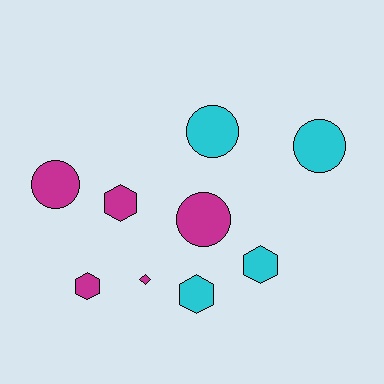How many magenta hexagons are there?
There are 2 magenta hexagons.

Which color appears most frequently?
Magenta, with 5 objects.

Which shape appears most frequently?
Hexagon, with 4 objects.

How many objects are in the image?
There are 9 objects.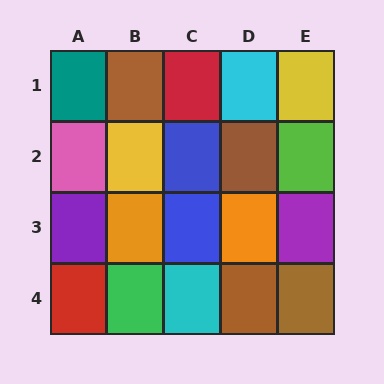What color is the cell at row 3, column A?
Purple.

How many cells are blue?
2 cells are blue.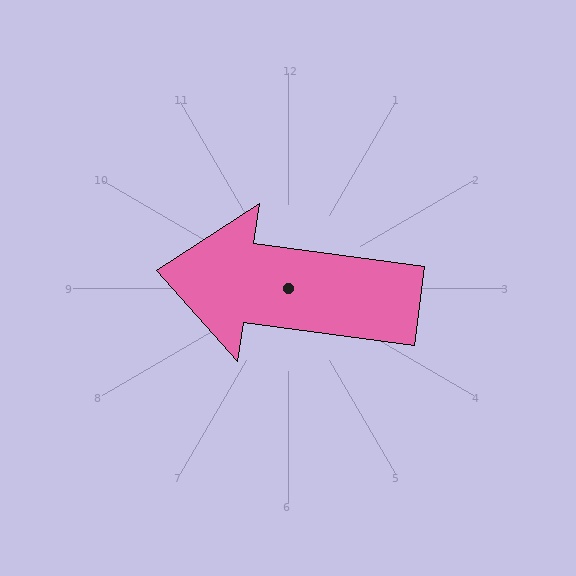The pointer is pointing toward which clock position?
Roughly 9 o'clock.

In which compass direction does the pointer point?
West.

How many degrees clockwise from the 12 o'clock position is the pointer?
Approximately 278 degrees.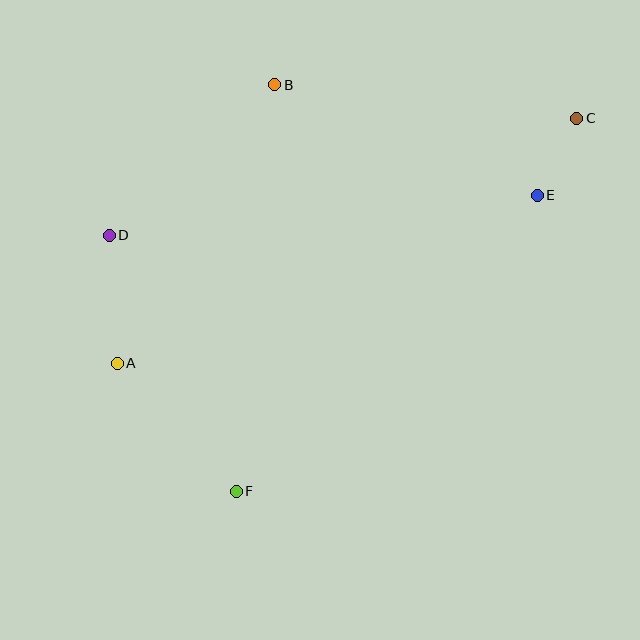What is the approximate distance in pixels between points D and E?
The distance between D and E is approximately 430 pixels.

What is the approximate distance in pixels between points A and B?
The distance between A and B is approximately 320 pixels.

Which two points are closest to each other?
Points C and E are closest to each other.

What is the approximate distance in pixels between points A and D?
The distance between A and D is approximately 128 pixels.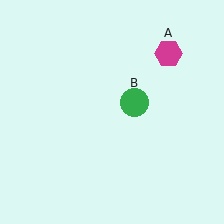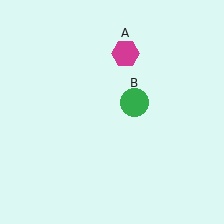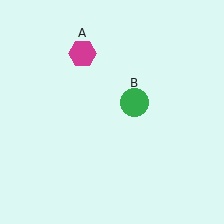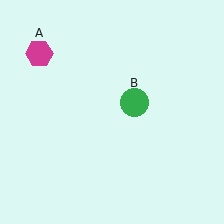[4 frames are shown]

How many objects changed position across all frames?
1 object changed position: magenta hexagon (object A).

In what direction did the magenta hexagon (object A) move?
The magenta hexagon (object A) moved left.